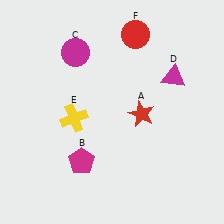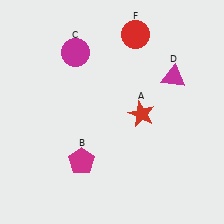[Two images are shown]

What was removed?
The yellow cross (E) was removed in Image 2.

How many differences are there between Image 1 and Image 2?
There is 1 difference between the two images.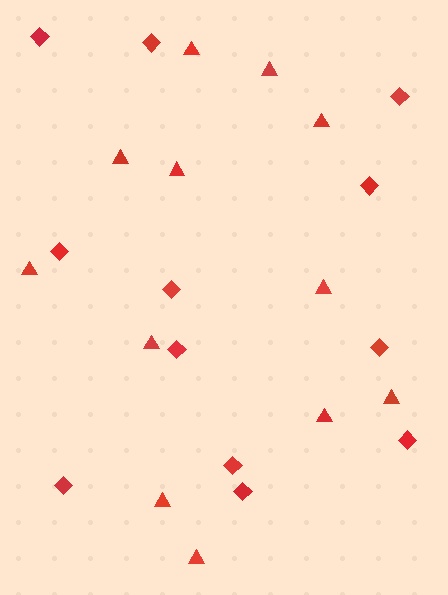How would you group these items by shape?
There are 2 groups: one group of triangles (12) and one group of diamonds (12).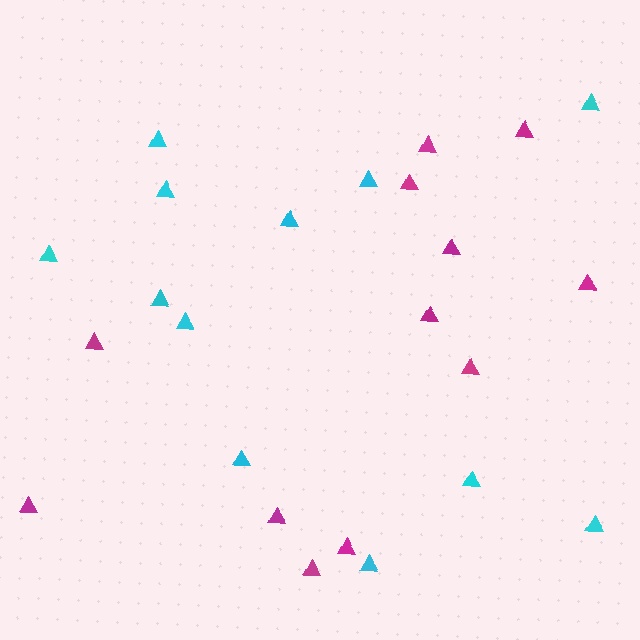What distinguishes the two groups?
There are 2 groups: one group of magenta triangles (12) and one group of cyan triangles (12).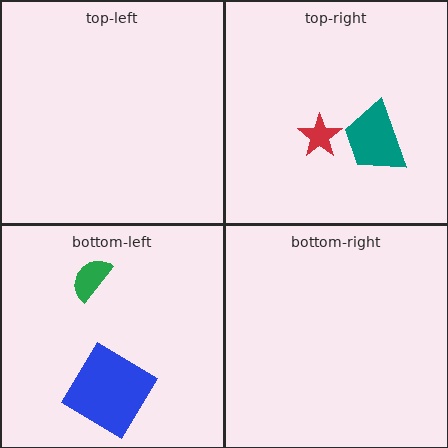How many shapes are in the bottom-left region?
2.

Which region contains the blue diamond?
The bottom-left region.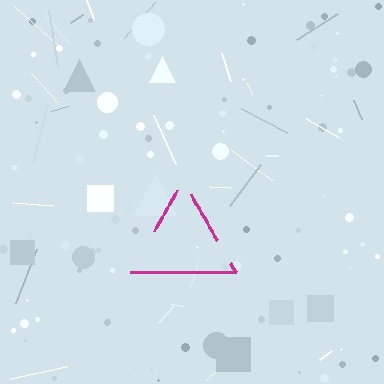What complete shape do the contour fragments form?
The contour fragments form a triangle.